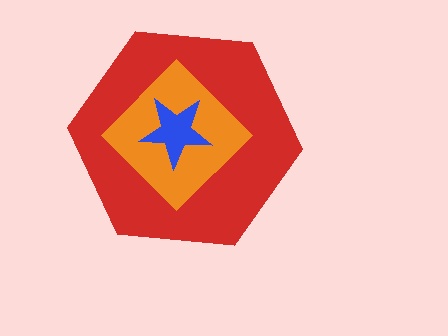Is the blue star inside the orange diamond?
Yes.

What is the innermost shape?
The blue star.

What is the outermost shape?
The red hexagon.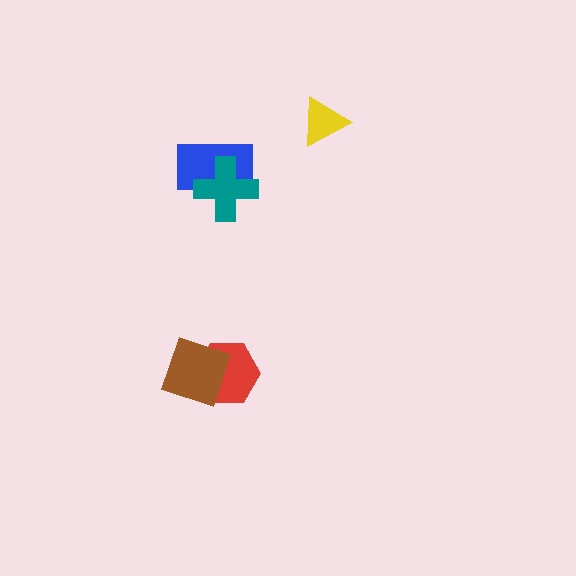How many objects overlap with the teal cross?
1 object overlaps with the teal cross.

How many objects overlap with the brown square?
1 object overlaps with the brown square.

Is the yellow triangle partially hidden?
No, no other shape covers it.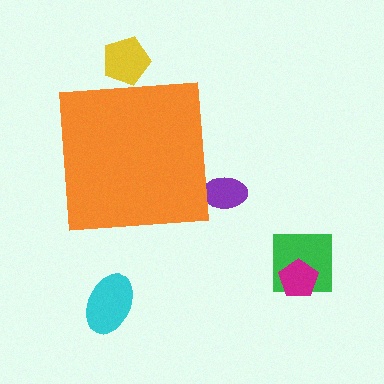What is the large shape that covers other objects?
An orange square.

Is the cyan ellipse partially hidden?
No, the cyan ellipse is fully visible.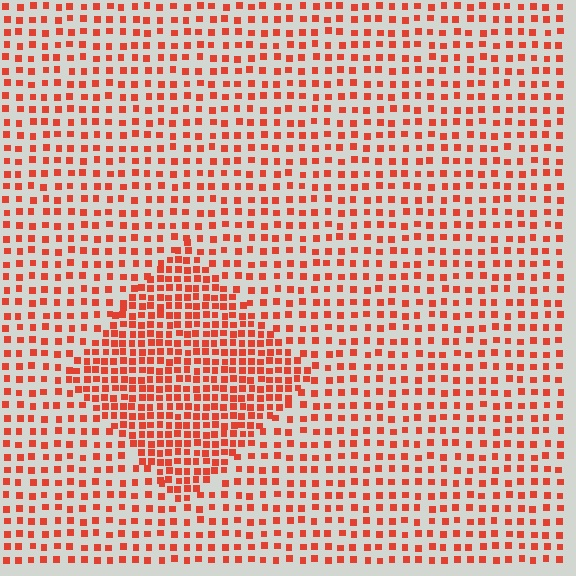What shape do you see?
I see a diamond.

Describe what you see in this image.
The image contains small red elements arranged at two different densities. A diamond-shaped region is visible where the elements are more densely packed than the surrounding area.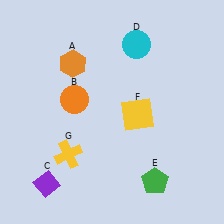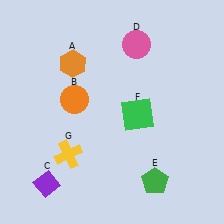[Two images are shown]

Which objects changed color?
D changed from cyan to pink. F changed from yellow to green.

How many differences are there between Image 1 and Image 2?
There are 2 differences between the two images.